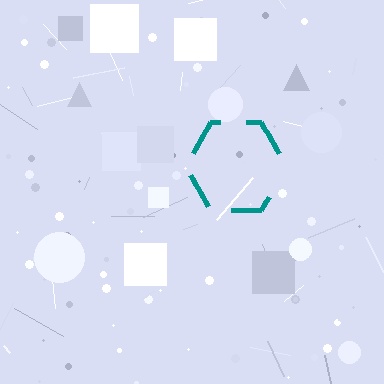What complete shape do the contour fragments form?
The contour fragments form a hexagon.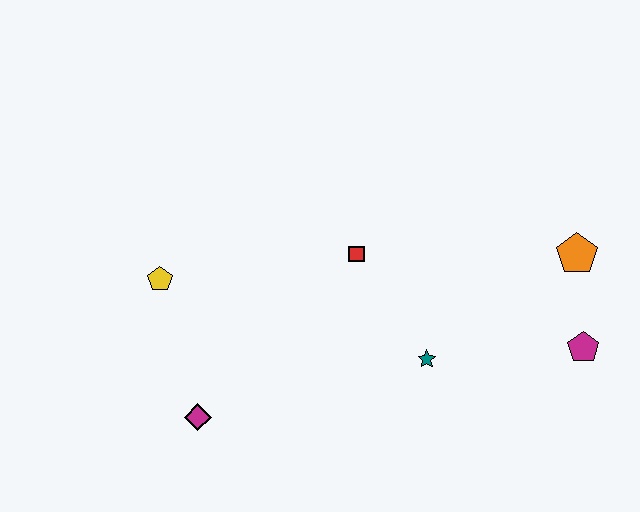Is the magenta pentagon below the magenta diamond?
No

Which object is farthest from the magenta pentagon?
The yellow pentagon is farthest from the magenta pentagon.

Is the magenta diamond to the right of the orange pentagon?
No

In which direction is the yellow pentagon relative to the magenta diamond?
The yellow pentagon is above the magenta diamond.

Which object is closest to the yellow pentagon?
The magenta diamond is closest to the yellow pentagon.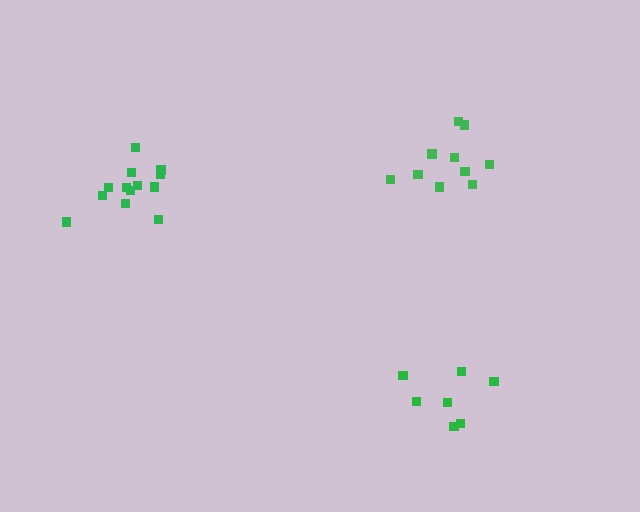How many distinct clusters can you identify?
There are 3 distinct clusters.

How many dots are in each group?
Group 1: 7 dots, Group 2: 13 dots, Group 3: 10 dots (30 total).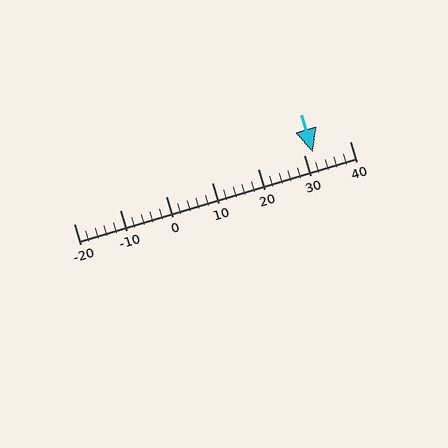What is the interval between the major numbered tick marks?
The major tick marks are spaced 10 units apart.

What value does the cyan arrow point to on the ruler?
The cyan arrow points to approximately 32.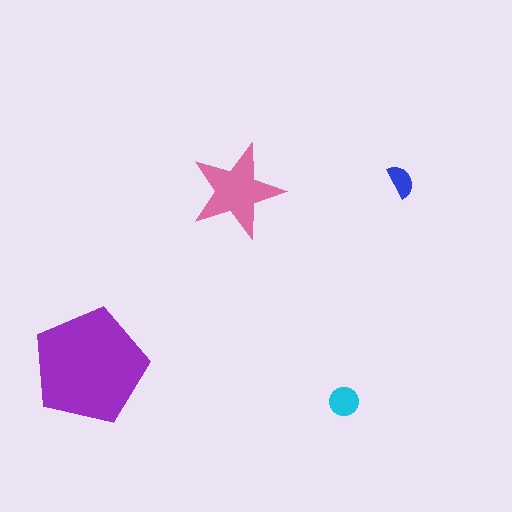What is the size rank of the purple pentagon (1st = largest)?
1st.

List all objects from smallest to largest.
The blue semicircle, the cyan circle, the pink star, the purple pentagon.